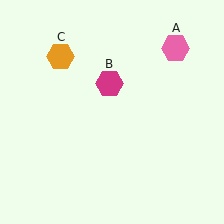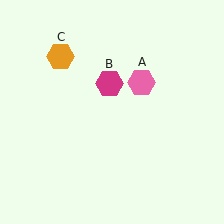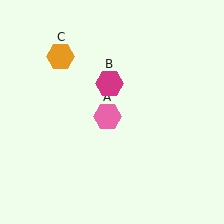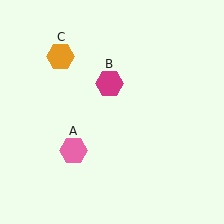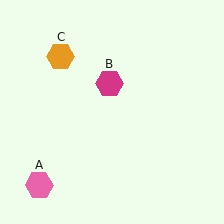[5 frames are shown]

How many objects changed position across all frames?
1 object changed position: pink hexagon (object A).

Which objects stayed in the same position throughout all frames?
Magenta hexagon (object B) and orange hexagon (object C) remained stationary.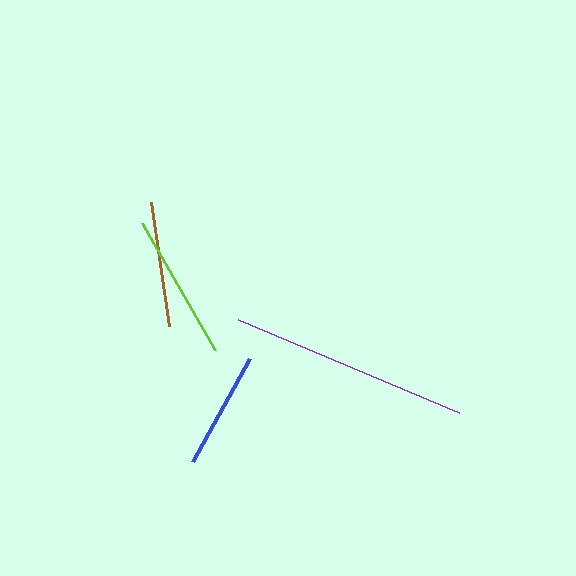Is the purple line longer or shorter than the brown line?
The purple line is longer than the brown line.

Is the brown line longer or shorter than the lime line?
The lime line is longer than the brown line.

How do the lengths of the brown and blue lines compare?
The brown and blue lines are approximately the same length.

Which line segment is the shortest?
The blue line is the shortest at approximately 118 pixels.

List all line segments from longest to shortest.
From longest to shortest: purple, lime, brown, blue.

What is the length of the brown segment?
The brown segment is approximately 125 pixels long.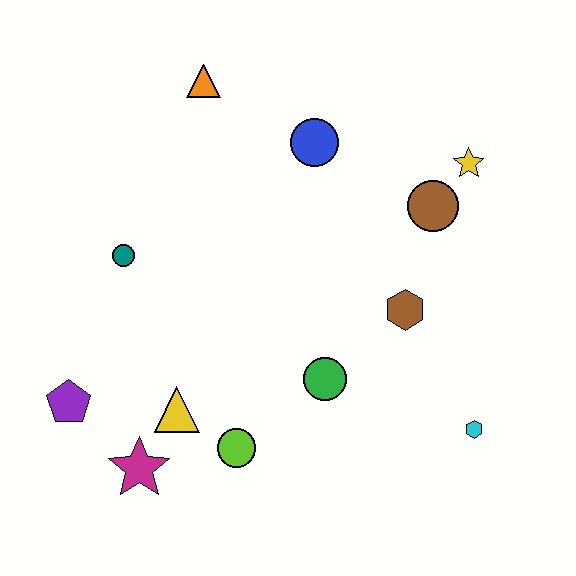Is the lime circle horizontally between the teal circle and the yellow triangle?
No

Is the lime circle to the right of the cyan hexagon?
No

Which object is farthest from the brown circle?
The purple pentagon is farthest from the brown circle.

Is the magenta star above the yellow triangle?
No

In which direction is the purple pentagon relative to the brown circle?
The purple pentagon is to the left of the brown circle.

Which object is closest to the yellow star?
The brown circle is closest to the yellow star.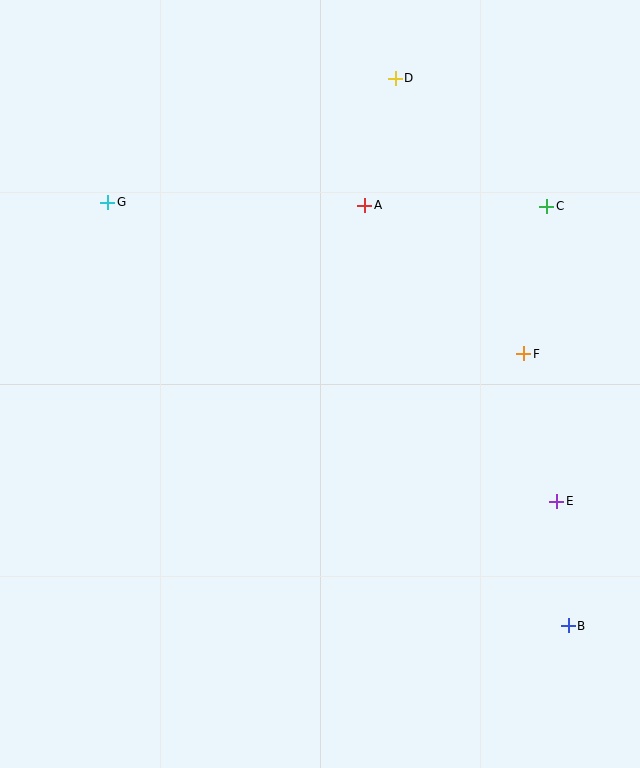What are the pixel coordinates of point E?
Point E is at (557, 501).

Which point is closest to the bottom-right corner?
Point B is closest to the bottom-right corner.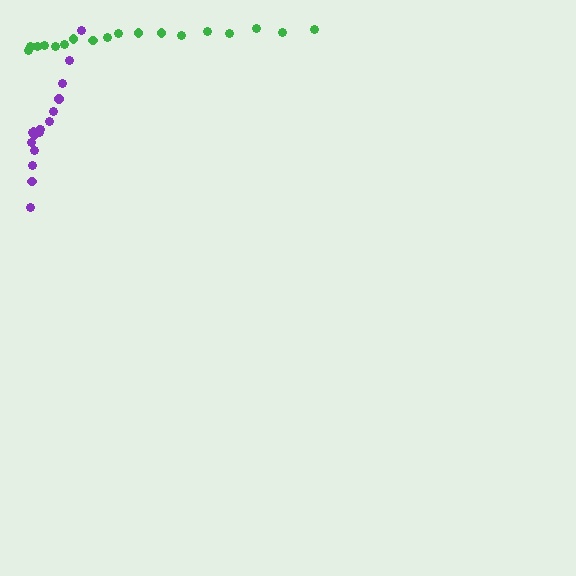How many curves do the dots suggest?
There are 2 distinct paths.